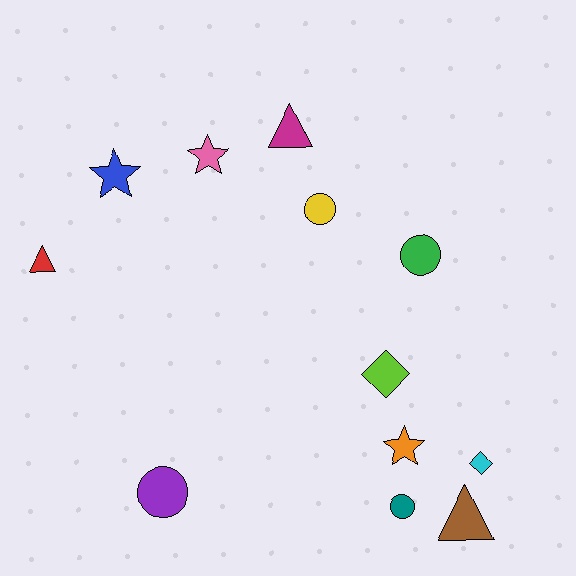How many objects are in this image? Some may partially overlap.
There are 12 objects.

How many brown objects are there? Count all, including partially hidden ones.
There is 1 brown object.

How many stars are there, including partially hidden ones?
There are 3 stars.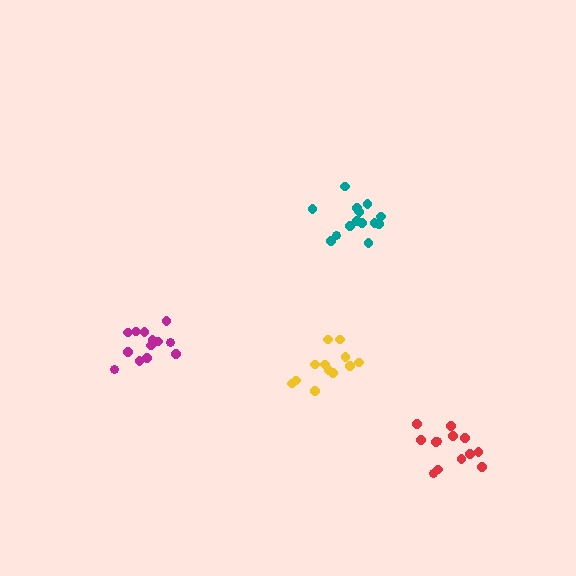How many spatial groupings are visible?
There are 4 spatial groupings.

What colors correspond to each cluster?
The clusters are colored: red, teal, magenta, yellow.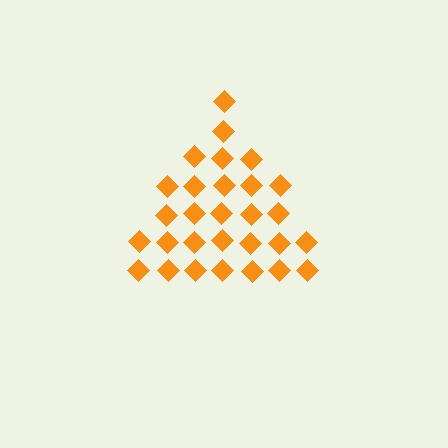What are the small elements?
The small elements are diamonds.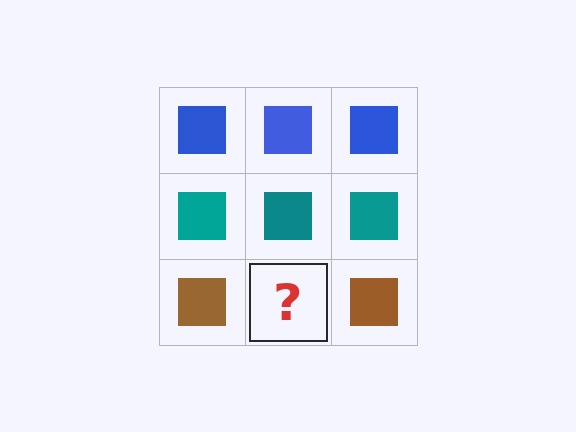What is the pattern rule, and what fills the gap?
The rule is that each row has a consistent color. The gap should be filled with a brown square.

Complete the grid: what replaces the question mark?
The question mark should be replaced with a brown square.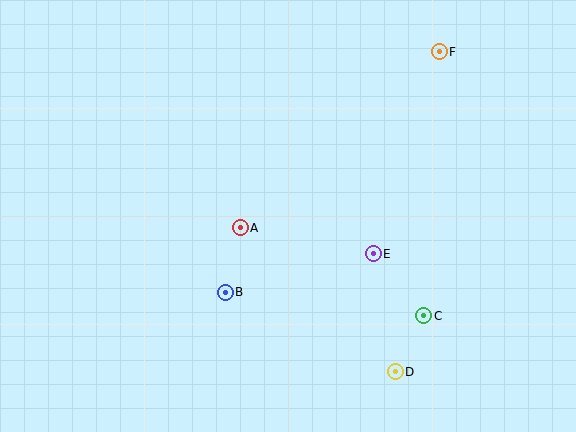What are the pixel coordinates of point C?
Point C is at (424, 316).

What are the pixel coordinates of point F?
Point F is at (439, 52).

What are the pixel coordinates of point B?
Point B is at (225, 292).